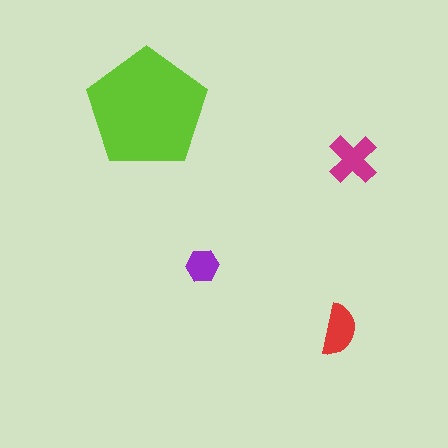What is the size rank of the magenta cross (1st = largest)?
2nd.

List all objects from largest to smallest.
The lime pentagon, the magenta cross, the red semicircle, the purple hexagon.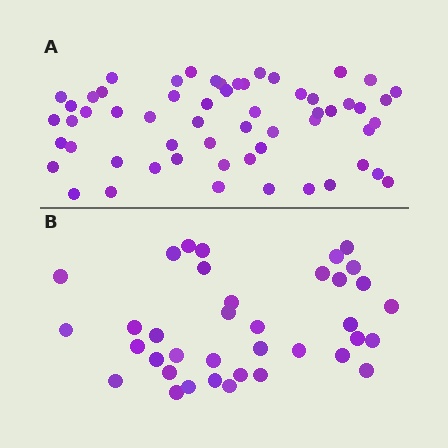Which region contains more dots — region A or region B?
Region A (the top region) has more dots.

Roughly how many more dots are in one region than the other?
Region A has approximately 20 more dots than region B.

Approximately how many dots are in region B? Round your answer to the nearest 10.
About 40 dots. (The exact count is 37, which rounds to 40.)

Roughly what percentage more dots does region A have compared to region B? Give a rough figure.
About 55% more.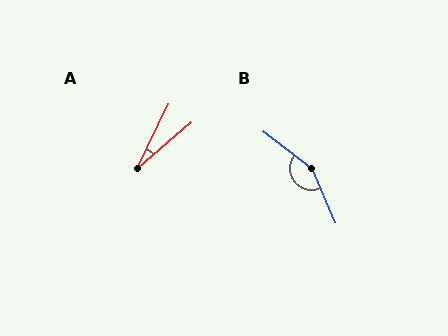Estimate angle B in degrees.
Approximately 151 degrees.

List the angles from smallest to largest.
A (24°), B (151°).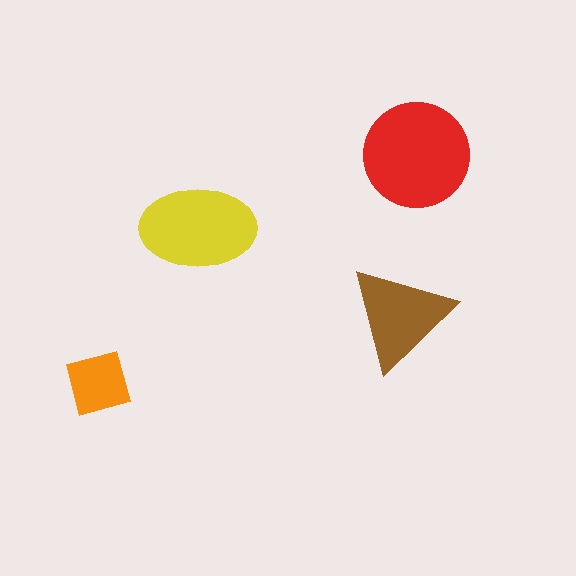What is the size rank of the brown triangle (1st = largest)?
3rd.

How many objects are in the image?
There are 4 objects in the image.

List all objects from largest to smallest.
The red circle, the yellow ellipse, the brown triangle, the orange square.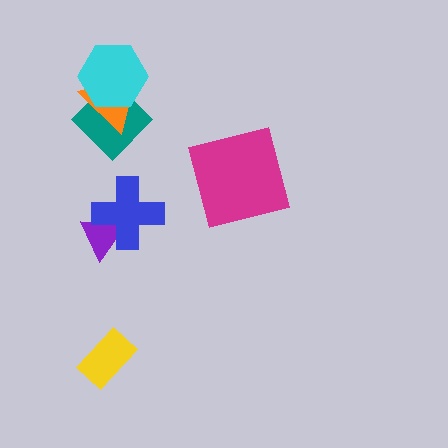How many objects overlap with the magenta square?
0 objects overlap with the magenta square.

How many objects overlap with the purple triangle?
1 object overlaps with the purple triangle.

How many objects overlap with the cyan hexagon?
2 objects overlap with the cyan hexagon.